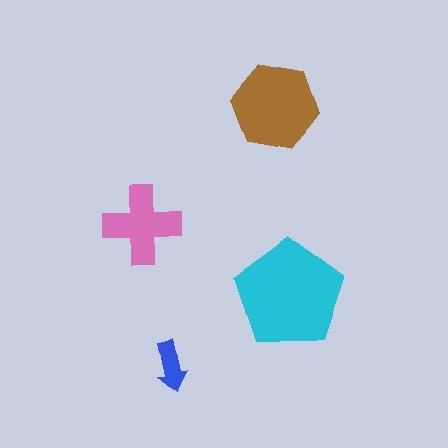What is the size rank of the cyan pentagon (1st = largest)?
1st.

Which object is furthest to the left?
The pink cross is leftmost.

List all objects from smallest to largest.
The blue arrow, the pink cross, the brown hexagon, the cyan pentagon.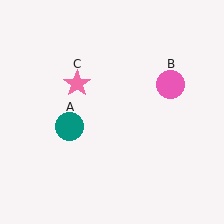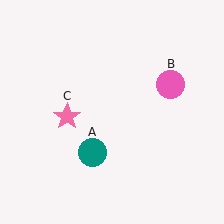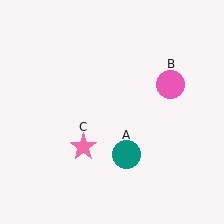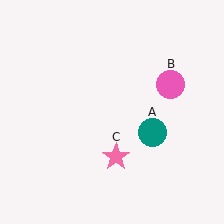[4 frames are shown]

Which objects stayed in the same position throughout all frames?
Pink circle (object B) remained stationary.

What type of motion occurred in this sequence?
The teal circle (object A), pink star (object C) rotated counterclockwise around the center of the scene.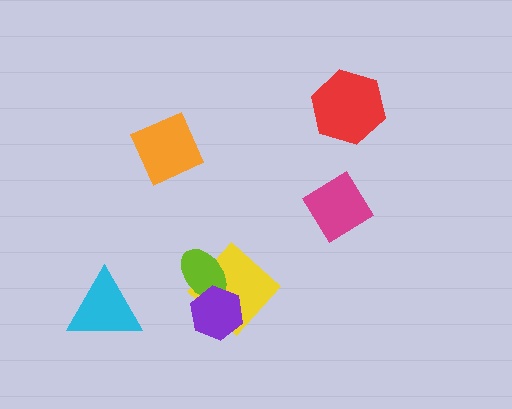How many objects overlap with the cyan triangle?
0 objects overlap with the cyan triangle.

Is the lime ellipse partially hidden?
Yes, it is partially covered by another shape.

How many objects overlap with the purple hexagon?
2 objects overlap with the purple hexagon.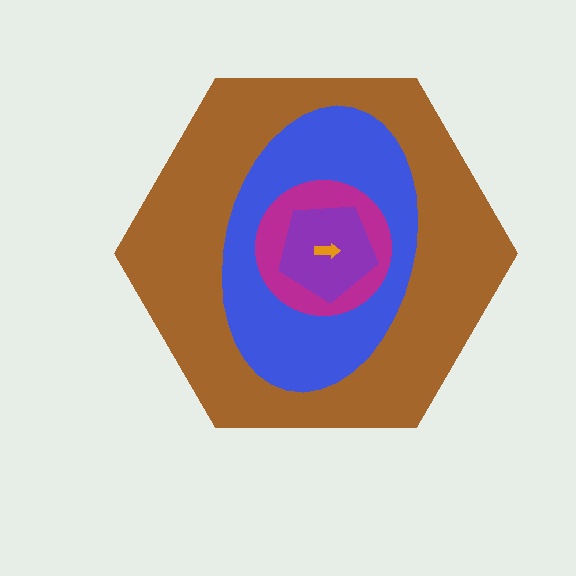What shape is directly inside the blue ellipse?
The magenta circle.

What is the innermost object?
The orange arrow.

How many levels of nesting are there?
5.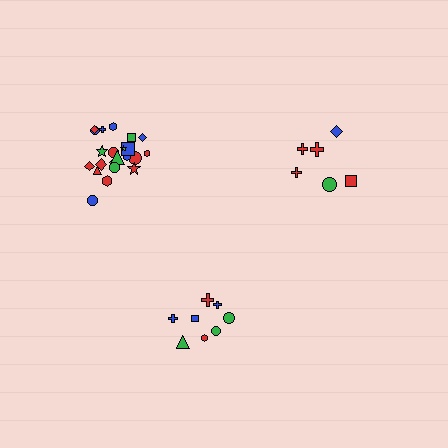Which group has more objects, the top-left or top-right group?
The top-left group.